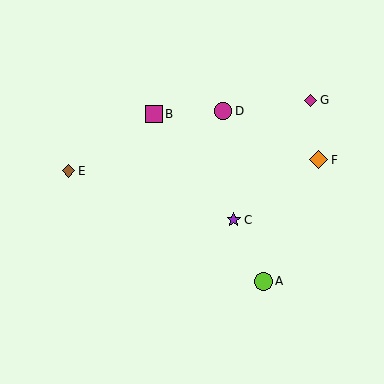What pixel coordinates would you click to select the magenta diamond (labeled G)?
Click at (311, 100) to select the magenta diamond G.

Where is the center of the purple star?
The center of the purple star is at (234, 220).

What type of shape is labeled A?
Shape A is a lime circle.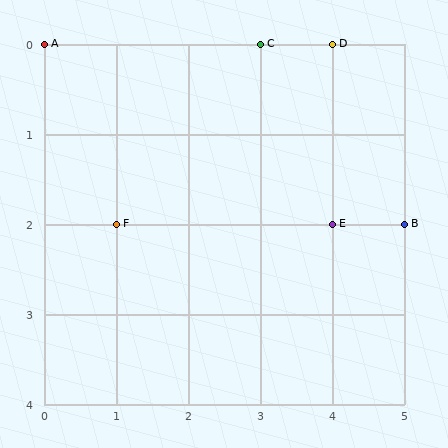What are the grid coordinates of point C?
Point C is at grid coordinates (3, 0).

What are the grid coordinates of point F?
Point F is at grid coordinates (1, 2).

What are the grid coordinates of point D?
Point D is at grid coordinates (4, 0).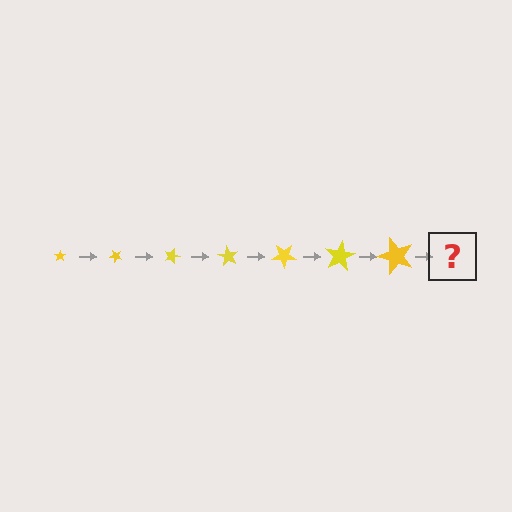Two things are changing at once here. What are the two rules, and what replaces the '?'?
The two rules are that the star grows larger each step and it rotates 45 degrees each step. The '?' should be a star, larger than the previous one and rotated 315 degrees from the start.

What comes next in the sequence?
The next element should be a star, larger than the previous one and rotated 315 degrees from the start.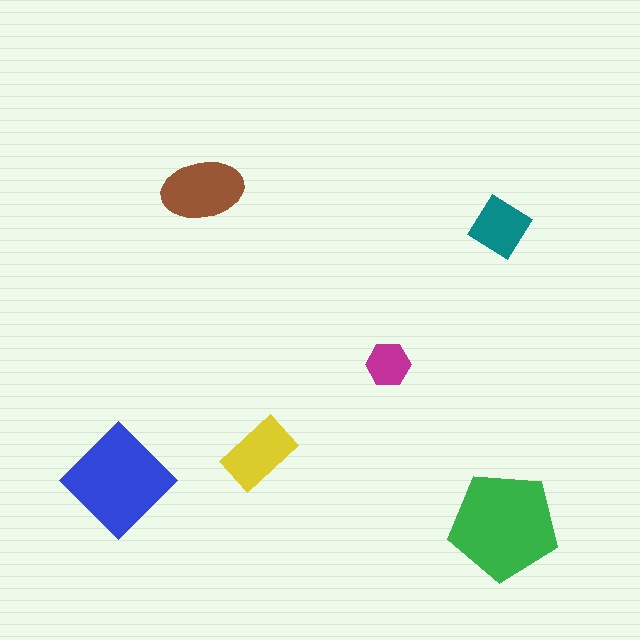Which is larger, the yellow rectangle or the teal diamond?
The yellow rectangle.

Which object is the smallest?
The magenta hexagon.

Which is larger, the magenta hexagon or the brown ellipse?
The brown ellipse.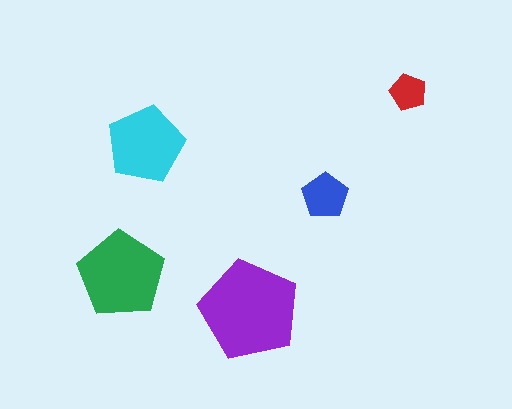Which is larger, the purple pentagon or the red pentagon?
The purple one.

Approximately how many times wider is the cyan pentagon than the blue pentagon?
About 1.5 times wider.